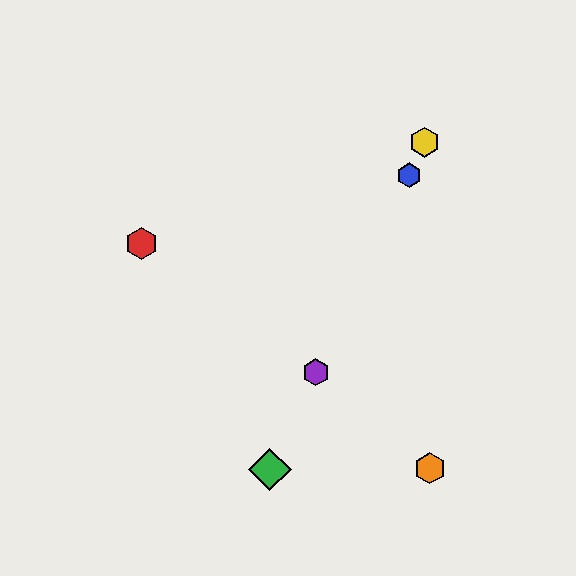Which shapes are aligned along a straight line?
The blue hexagon, the green diamond, the yellow hexagon, the purple hexagon are aligned along a straight line.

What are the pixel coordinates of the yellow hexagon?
The yellow hexagon is at (425, 142).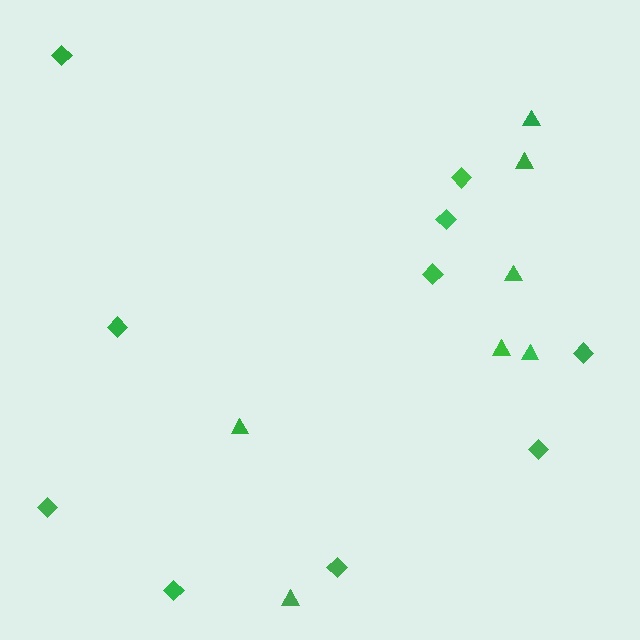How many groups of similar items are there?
There are 2 groups: one group of diamonds (10) and one group of triangles (7).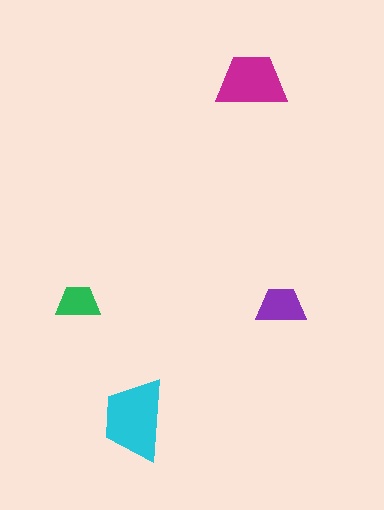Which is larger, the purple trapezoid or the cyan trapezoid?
The cyan one.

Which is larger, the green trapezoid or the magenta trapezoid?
The magenta one.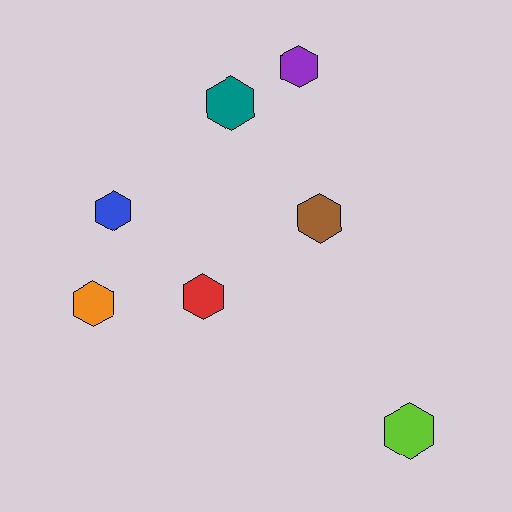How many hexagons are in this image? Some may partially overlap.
There are 7 hexagons.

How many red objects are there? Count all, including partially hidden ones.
There is 1 red object.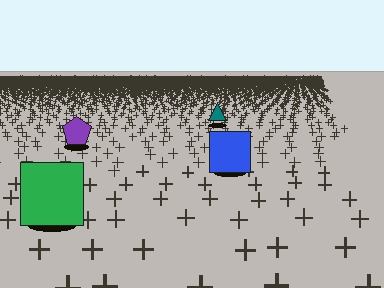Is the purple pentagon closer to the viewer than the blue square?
No. The blue square is closer — you can tell from the texture gradient: the ground texture is coarser near it.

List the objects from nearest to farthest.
From nearest to farthest: the green square, the blue square, the purple pentagon, the teal triangle.